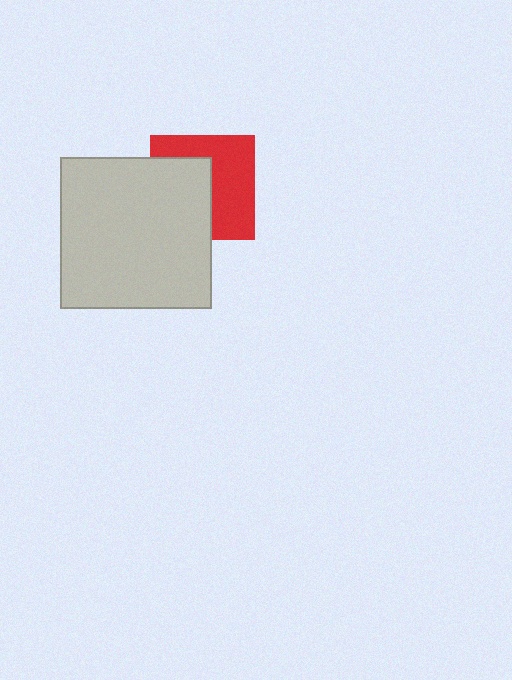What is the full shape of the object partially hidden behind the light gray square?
The partially hidden object is a red square.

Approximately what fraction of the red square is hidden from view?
Roughly 46% of the red square is hidden behind the light gray square.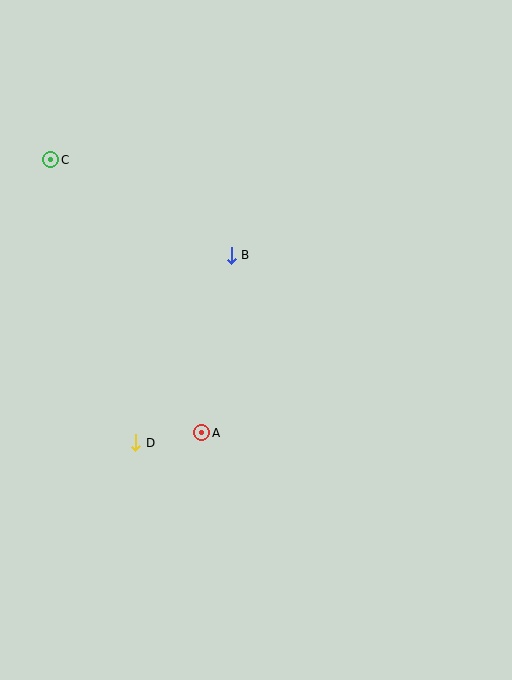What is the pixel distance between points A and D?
The distance between A and D is 67 pixels.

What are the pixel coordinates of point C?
Point C is at (50, 160).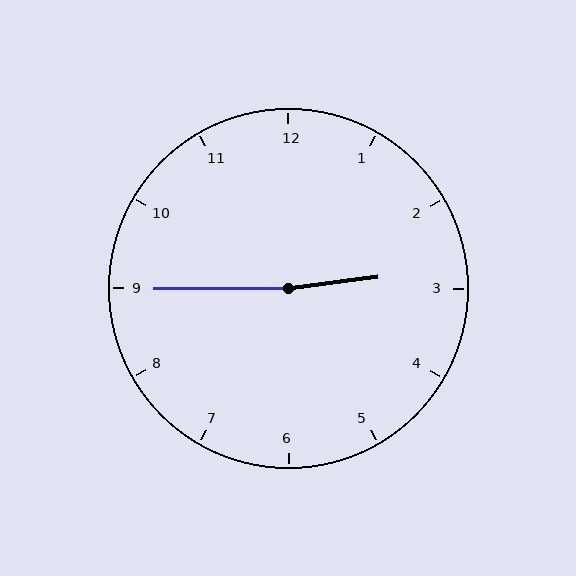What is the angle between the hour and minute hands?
Approximately 172 degrees.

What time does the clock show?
2:45.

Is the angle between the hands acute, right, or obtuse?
It is obtuse.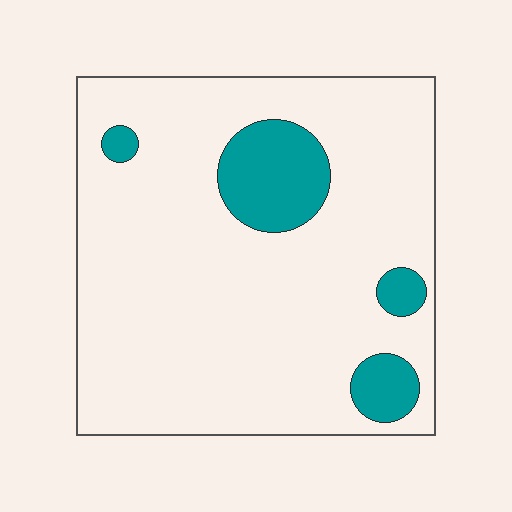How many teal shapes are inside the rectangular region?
4.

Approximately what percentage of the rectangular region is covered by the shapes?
Approximately 15%.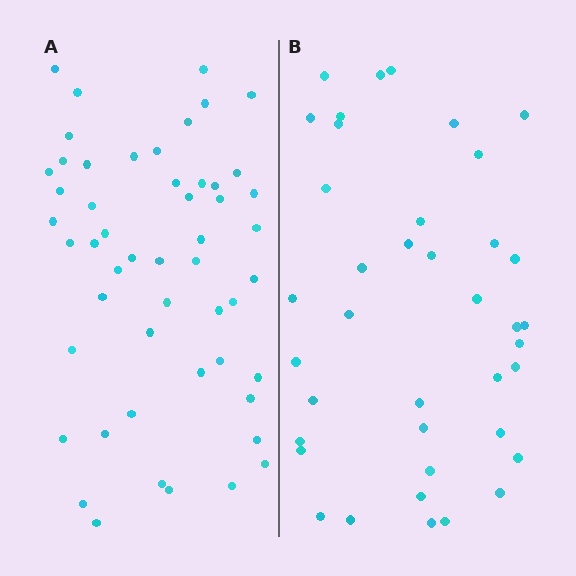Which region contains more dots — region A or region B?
Region A (the left region) has more dots.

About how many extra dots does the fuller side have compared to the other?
Region A has approximately 15 more dots than region B.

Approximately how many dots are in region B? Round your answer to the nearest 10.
About 40 dots. (The exact count is 39, which rounds to 40.)